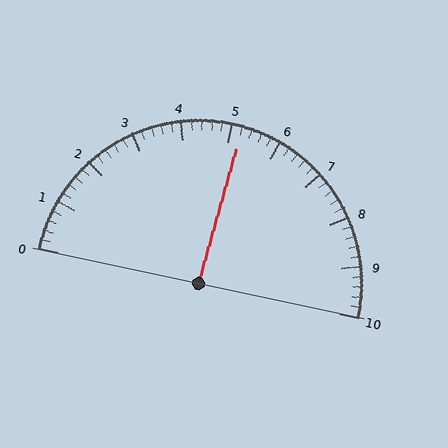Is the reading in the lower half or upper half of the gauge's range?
The reading is in the upper half of the range (0 to 10).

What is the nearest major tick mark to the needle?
The nearest major tick mark is 5.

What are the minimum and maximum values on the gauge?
The gauge ranges from 0 to 10.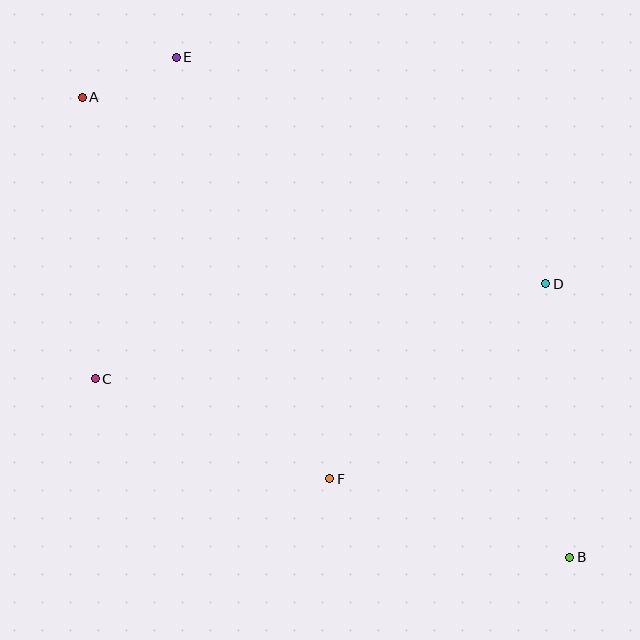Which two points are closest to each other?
Points A and E are closest to each other.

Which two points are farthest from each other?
Points A and B are farthest from each other.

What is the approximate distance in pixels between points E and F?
The distance between E and F is approximately 449 pixels.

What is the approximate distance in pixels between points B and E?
The distance between B and E is approximately 636 pixels.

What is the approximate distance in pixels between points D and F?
The distance between D and F is approximately 291 pixels.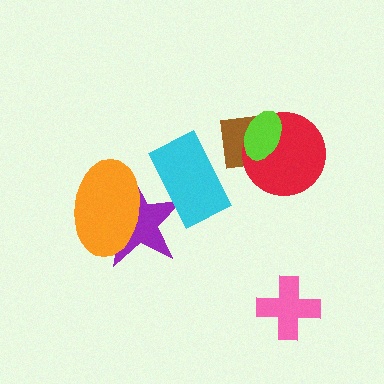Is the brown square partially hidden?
Yes, it is partially covered by another shape.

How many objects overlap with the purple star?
2 objects overlap with the purple star.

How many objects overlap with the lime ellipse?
2 objects overlap with the lime ellipse.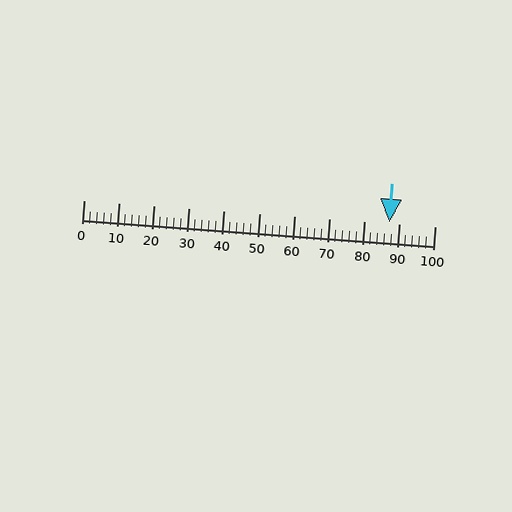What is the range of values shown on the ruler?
The ruler shows values from 0 to 100.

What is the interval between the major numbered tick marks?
The major tick marks are spaced 10 units apart.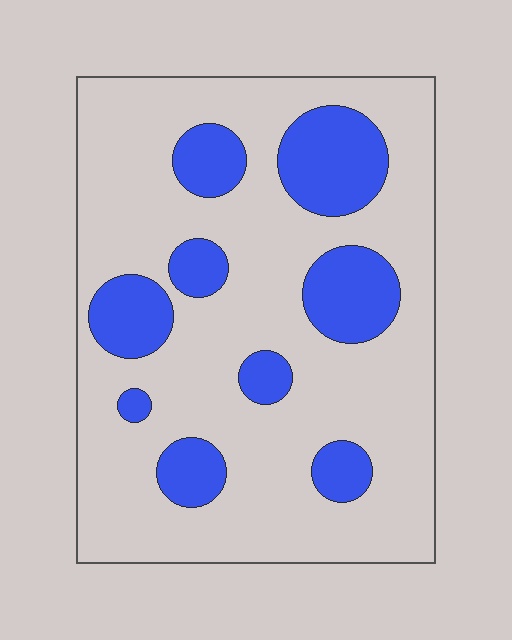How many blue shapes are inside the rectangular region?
9.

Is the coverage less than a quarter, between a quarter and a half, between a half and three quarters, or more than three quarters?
Less than a quarter.